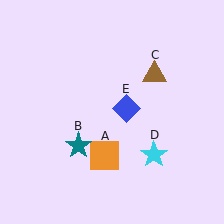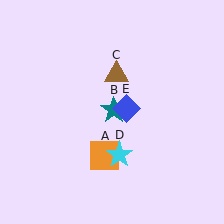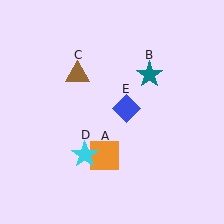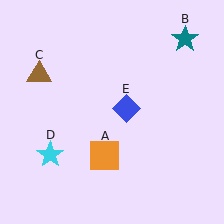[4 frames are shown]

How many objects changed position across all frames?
3 objects changed position: teal star (object B), brown triangle (object C), cyan star (object D).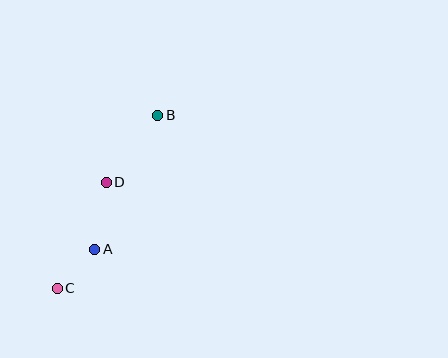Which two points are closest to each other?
Points A and C are closest to each other.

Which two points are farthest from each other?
Points B and C are farthest from each other.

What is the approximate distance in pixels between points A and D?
The distance between A and D is approximately 68 pixels.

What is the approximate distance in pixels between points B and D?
The distance between B and D is approximately 85 pixels.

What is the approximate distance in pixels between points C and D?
The distance between C and D is approximately 116 pixels.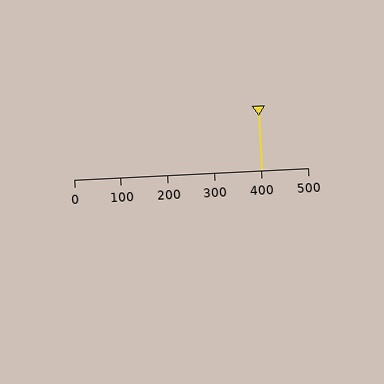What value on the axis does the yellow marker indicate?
The marker indicates approximately 400.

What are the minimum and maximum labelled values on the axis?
The axis runs from 0 to 500.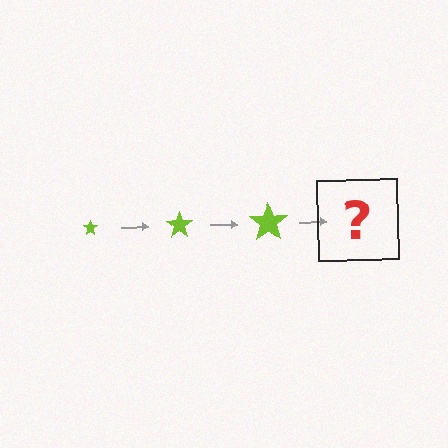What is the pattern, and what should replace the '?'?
The pattern is that the star gets progressively larger each step. The '?' should be a lime star, larger than the previous one.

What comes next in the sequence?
The next element should be a lime star, larger than the previous one.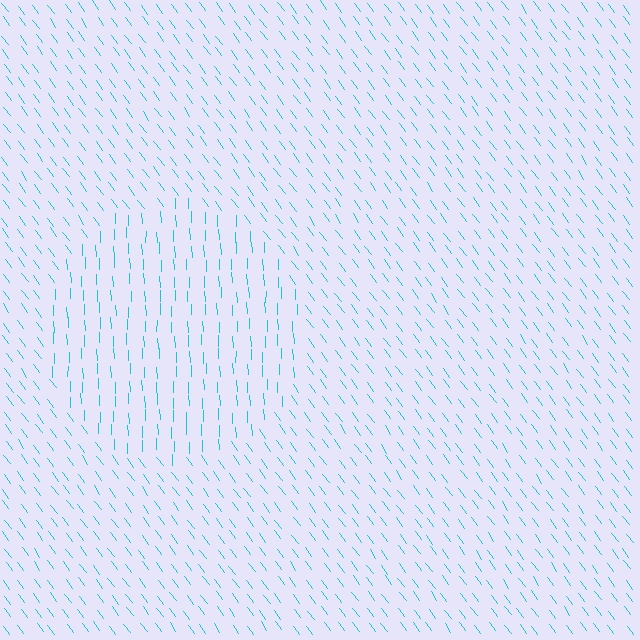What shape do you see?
I see a circle.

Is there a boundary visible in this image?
Yes, there is a texture boundary formed by a change in line orientation.